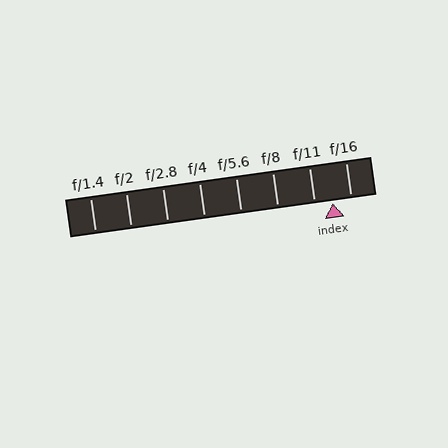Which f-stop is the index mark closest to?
The index mark is closest to f/11.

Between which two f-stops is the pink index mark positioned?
The index mark is between f/11 and f/16.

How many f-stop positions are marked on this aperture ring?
There are 8 f-stop positions marked.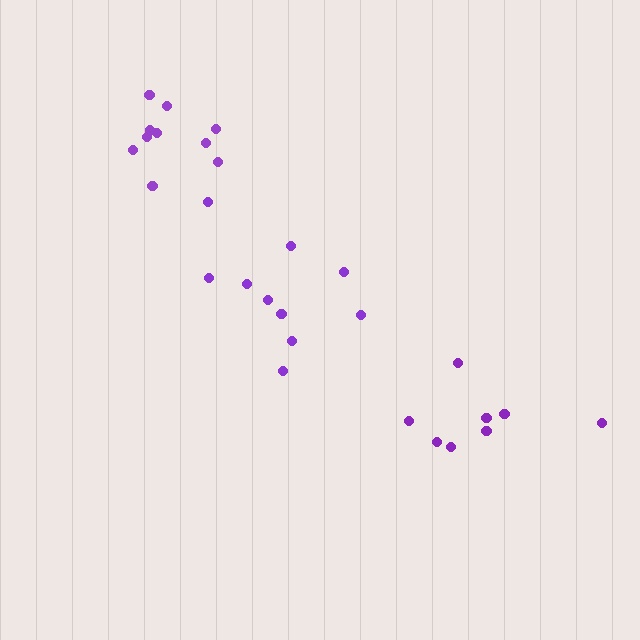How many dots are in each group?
Group 1: 10 dots, Group 2: 8 dots, Group 3: 10 dots (28 total).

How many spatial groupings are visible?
There are 3 spatial groupings.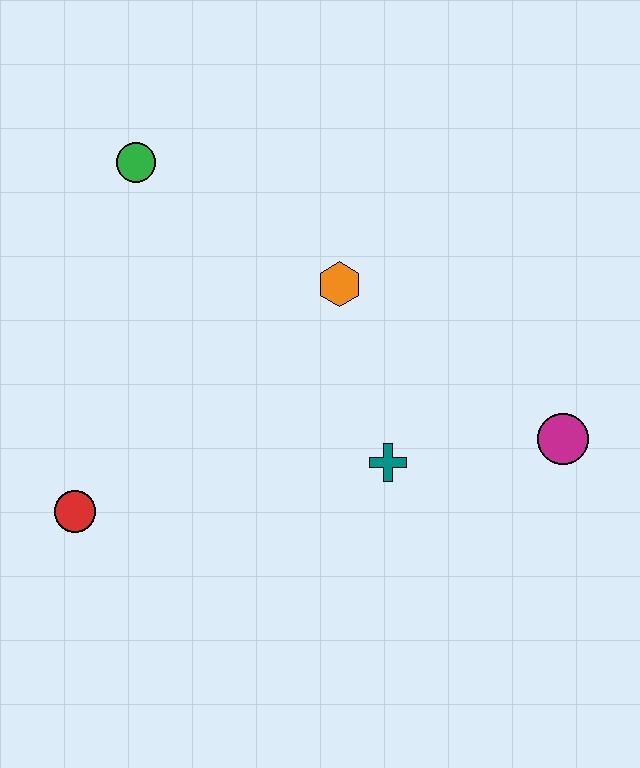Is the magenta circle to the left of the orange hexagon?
No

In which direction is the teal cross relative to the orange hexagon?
The teal cross is below the orange hexagon.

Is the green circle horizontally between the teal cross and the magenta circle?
No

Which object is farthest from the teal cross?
The green circle is farthest from the teal cross.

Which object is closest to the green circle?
The orange hexagon is closest to the green circle.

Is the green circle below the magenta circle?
No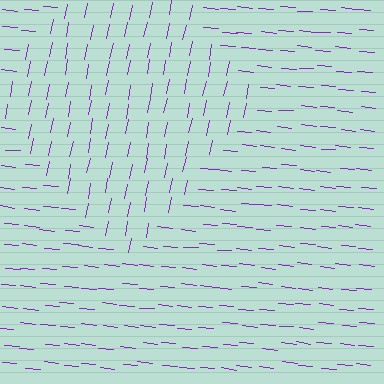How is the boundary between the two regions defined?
The boundary is defined purely by a change in line orientation (approximately 84 degrees difference). All lines are the same color and thickness.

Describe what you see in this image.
The image is filled with small purple line segments. A diamond region in the image has lines oriented differently from the surrounding lines, creating a visible texture boundary.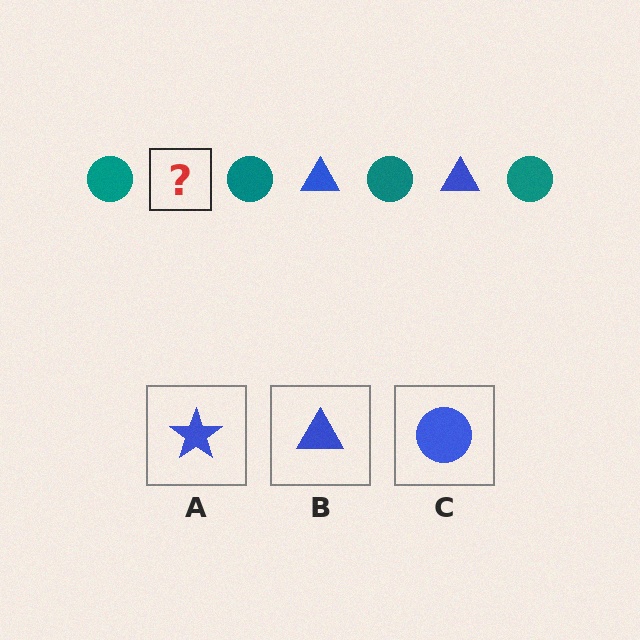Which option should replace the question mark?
Option B.